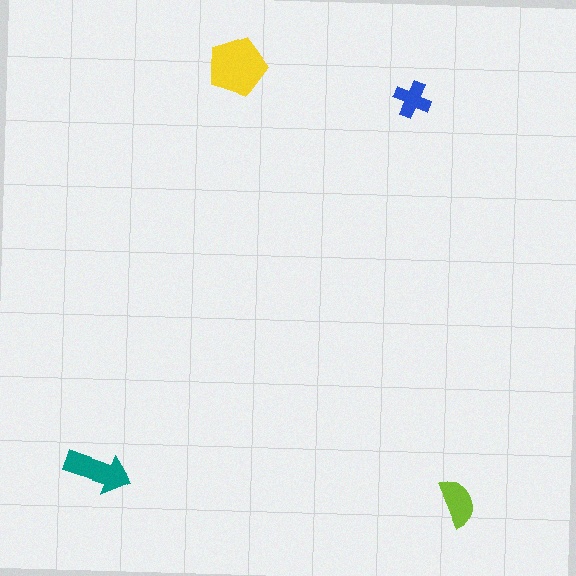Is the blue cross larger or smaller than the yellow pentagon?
Smaller.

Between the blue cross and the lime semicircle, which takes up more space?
The lime semicircle.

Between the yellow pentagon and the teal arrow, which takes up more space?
The yellow pentagon.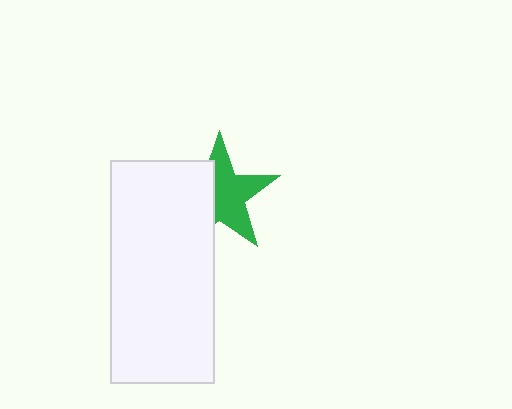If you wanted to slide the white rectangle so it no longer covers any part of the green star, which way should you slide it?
Slide it left — that is the most direct way to separate the two shapes.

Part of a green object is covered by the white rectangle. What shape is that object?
It is a star.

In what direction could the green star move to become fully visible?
The green star could move right. That would shift it out from behind the white rectangle entirely.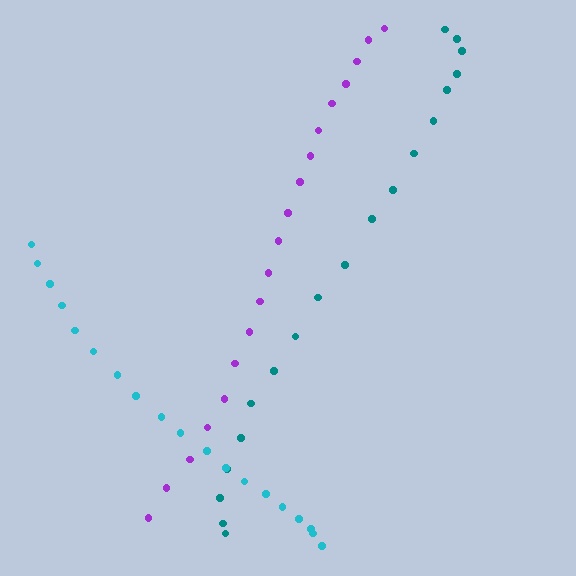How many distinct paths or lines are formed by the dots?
There are 3 distinct paths.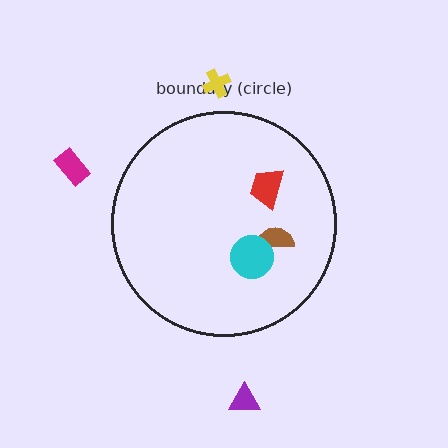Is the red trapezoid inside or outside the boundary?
Inside.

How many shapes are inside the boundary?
3 inside, 3 outside.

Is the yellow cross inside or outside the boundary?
Outside.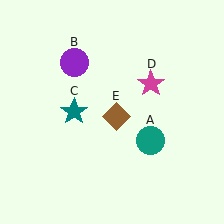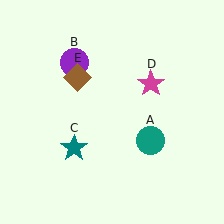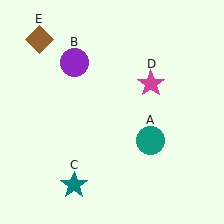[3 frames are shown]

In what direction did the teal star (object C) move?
The teal star (object C) moved down.